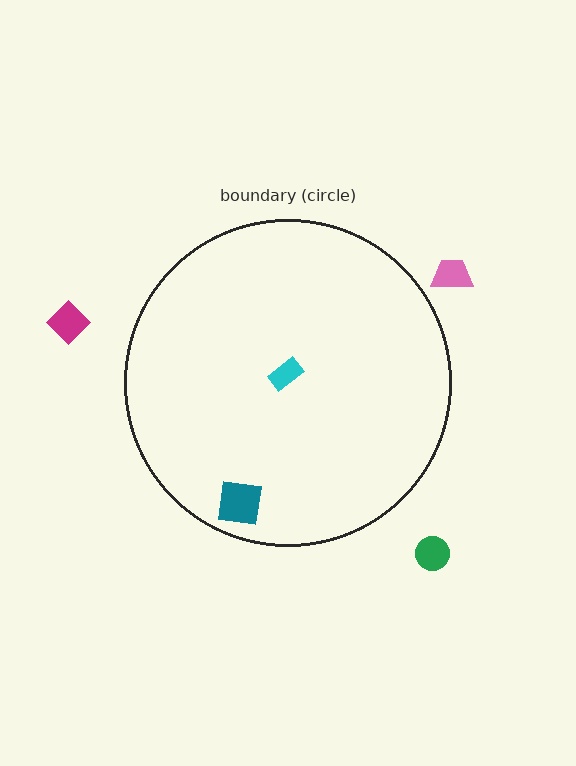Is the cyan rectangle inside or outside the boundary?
Inside.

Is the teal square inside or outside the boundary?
Inside.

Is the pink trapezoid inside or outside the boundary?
Outside.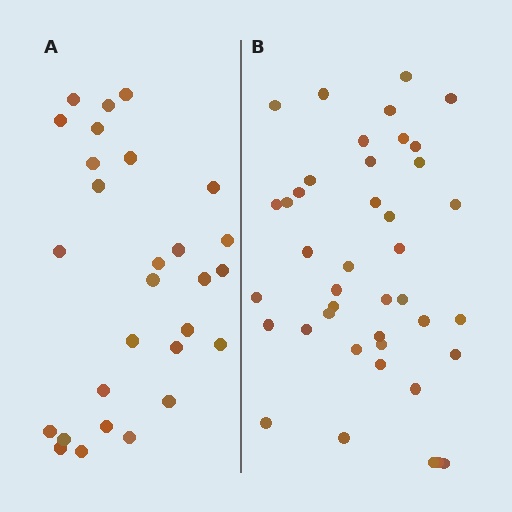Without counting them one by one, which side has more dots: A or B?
Region B (the right region) has more dots.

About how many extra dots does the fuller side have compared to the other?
Region B has approximately 15 more dots than region A.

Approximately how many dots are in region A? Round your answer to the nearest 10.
About 30 dots. (The exact count is 28, which rounds to 30.)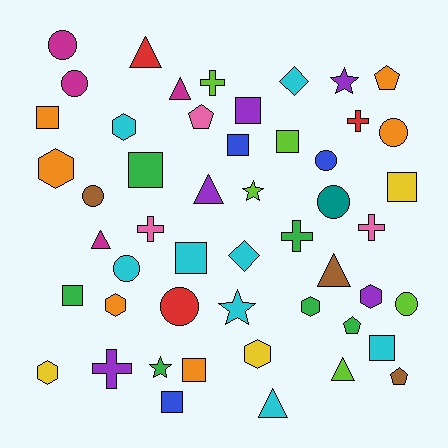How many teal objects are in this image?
There is 1 teal object.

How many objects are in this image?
There are 50 objects.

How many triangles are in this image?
There are 7 triangles.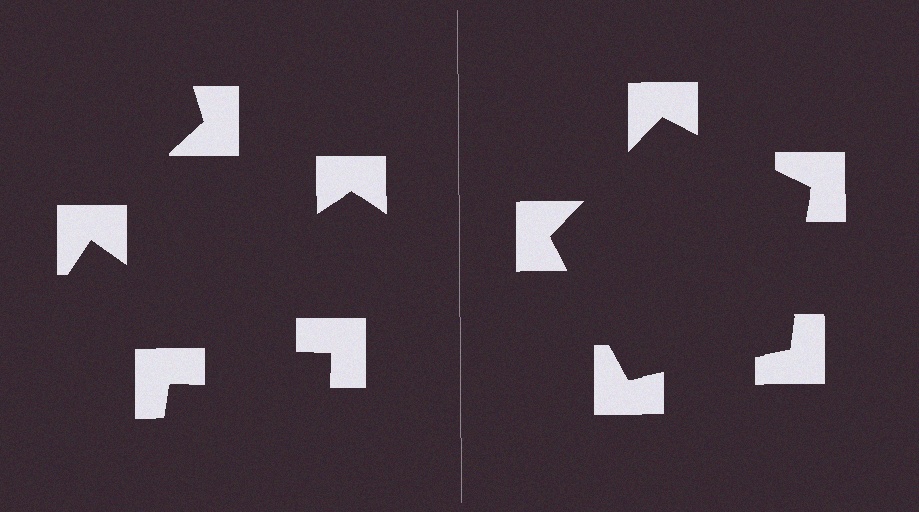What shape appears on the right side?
An illusory pentagon.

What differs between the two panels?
The notched squares are positioned identically on both sides; only the wedge orientations differ. On the right they align to a pentagon; on the left they are misaligned.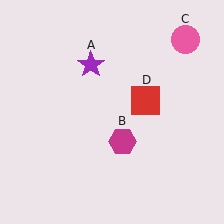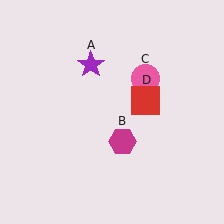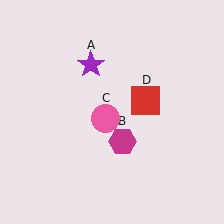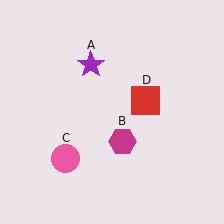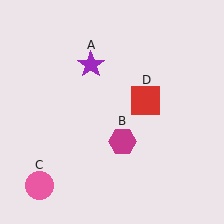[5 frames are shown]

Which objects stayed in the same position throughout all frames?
Purple star (object A) and magenta hexagon (object B) and red square (object D) remained stationary.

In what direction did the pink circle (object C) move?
The pink circle (object C) moved down and to the left.